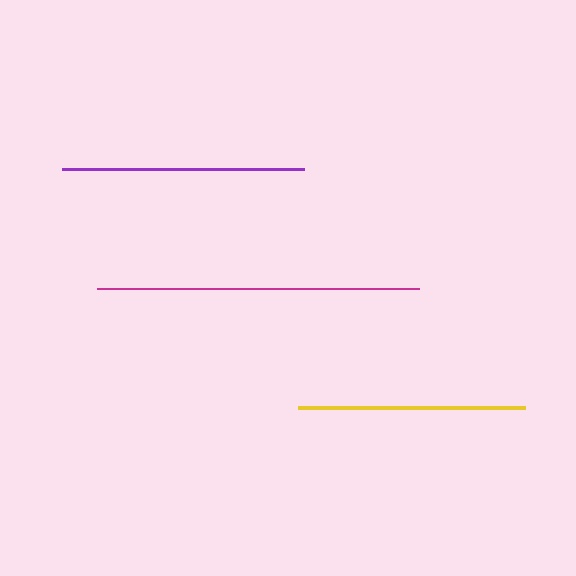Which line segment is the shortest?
The yellow line is the shortest at approximately 227 pixels.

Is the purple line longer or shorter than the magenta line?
The magenta line is longer than the purple line.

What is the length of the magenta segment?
The magenta segment is approximately 323 pixels long.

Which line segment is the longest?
The magenta line is the longest at approximately 323 pixels.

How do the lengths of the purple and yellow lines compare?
The purple and yellow lines are approximately the same length.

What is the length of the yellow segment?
The yellow segment is approximately 227 pixels long.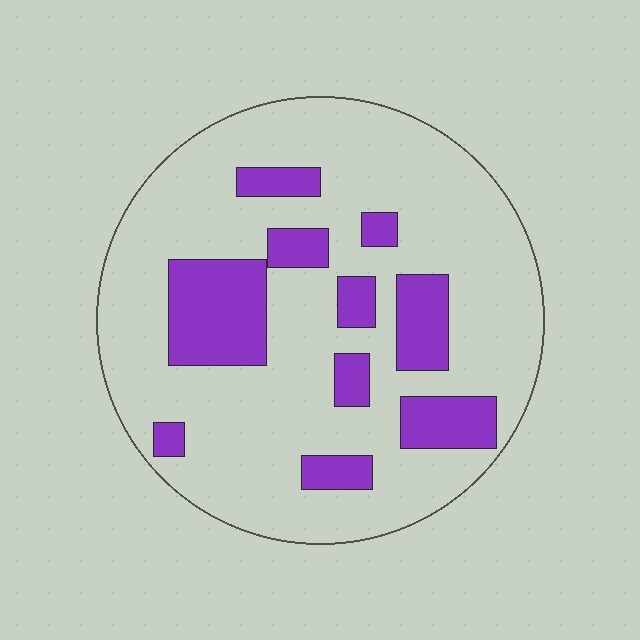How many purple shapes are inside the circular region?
10.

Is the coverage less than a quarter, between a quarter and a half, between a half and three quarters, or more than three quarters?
Less than a quarter.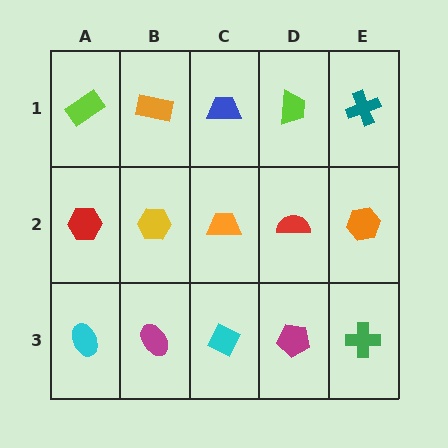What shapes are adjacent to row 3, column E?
An orange hexagon (row 2, column E), a magenta pentagon (row 3, column D).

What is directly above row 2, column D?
A lime trapezoid.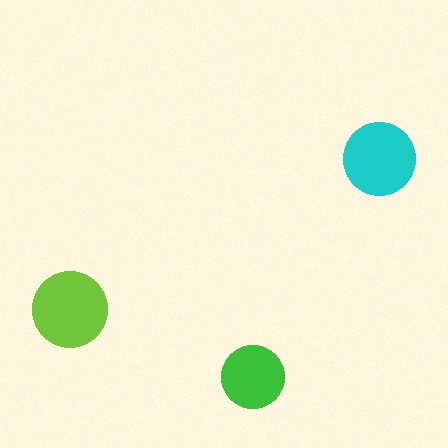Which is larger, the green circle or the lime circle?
The lime one.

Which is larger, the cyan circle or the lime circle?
The lime one.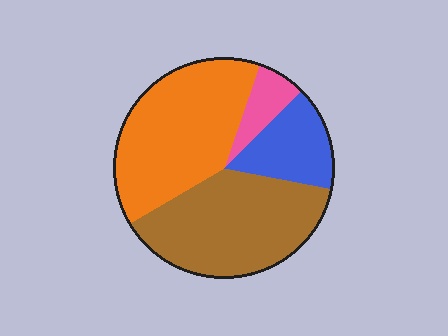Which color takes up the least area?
Pink, at roughly 5%.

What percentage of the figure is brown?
Brown covers 38% of the figure.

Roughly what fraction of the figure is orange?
Orange covers about 40% of the figure.